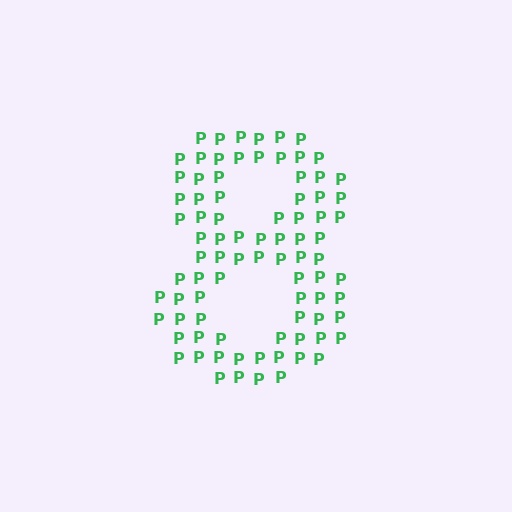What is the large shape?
The large shape is the digit 8.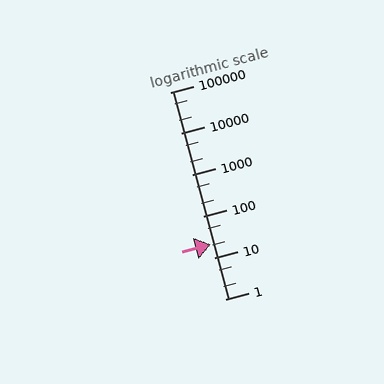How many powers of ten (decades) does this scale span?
The scale spans 5 decades, from 1 to 100000.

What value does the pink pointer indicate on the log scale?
The pointer indicates approximately 21.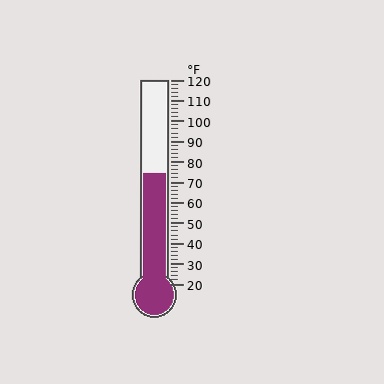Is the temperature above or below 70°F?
The temperature is above 70°F.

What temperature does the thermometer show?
The thermometer shows approximately 74°F.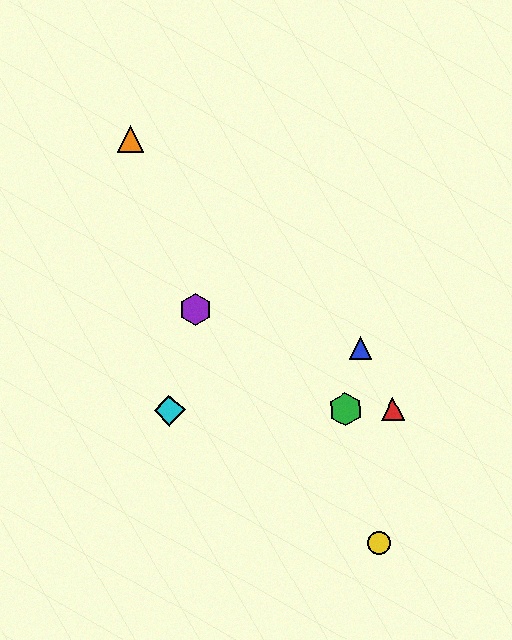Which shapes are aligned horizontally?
The red triangle, the green hexagon, the cyan diamond are aligned horizontally.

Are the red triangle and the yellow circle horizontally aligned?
No, the red triangle is at y≈409 and the yellow circle is at y≈544.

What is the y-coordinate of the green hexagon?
The green hexagon is at y≈409.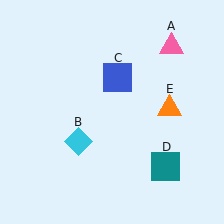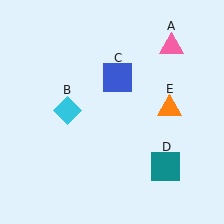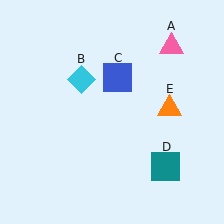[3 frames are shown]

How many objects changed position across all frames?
1 object changed position: cyan diamond (object B).